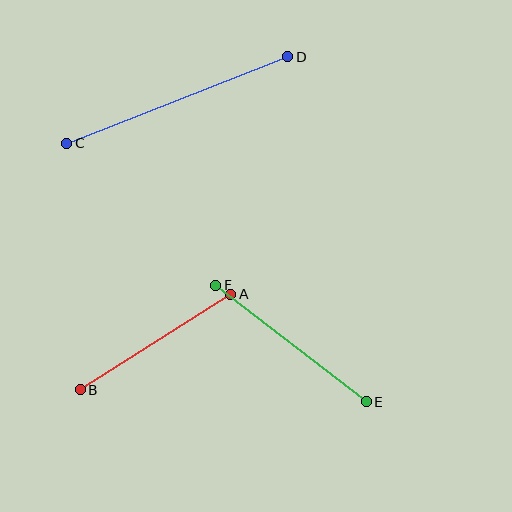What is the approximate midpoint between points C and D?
The midpoint is at approximately (177, 100) pixels.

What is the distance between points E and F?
The distance is approximately 191 pixels.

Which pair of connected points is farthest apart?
Points C and D are farthest apart.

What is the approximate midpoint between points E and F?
The midpoint is at approximately (291, 343) pixels.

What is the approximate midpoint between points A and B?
The midpoint is at approximately (155, 342) pixels.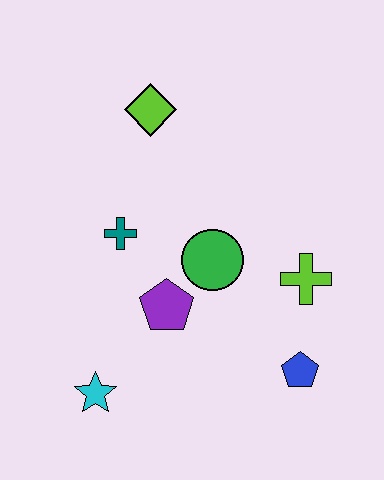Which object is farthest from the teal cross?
The blue pentagon is farthest from the teal cross.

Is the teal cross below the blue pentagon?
No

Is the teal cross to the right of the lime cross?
No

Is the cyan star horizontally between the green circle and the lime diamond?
No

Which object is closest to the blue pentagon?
The lime cross is closest to the blue pentagon.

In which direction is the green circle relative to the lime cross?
The green circle is to the left of the lime cross.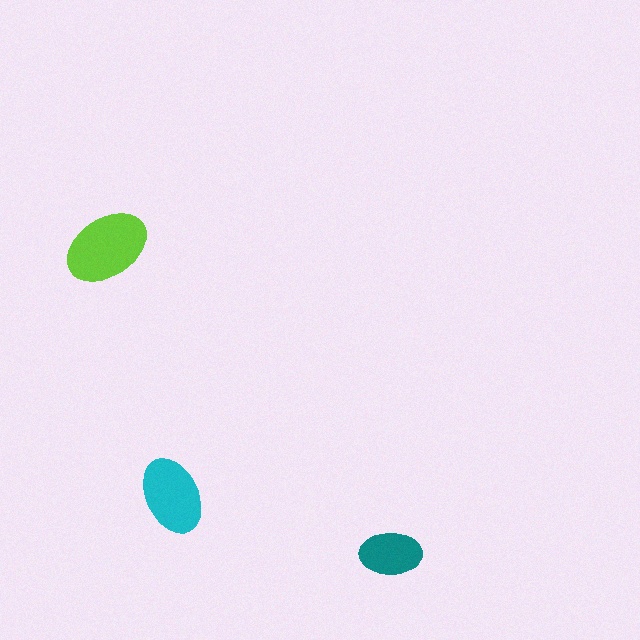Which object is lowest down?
The teal ellipse is bottommost.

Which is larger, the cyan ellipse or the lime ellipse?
The lime one.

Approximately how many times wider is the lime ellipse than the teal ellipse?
About 1.5 times wider.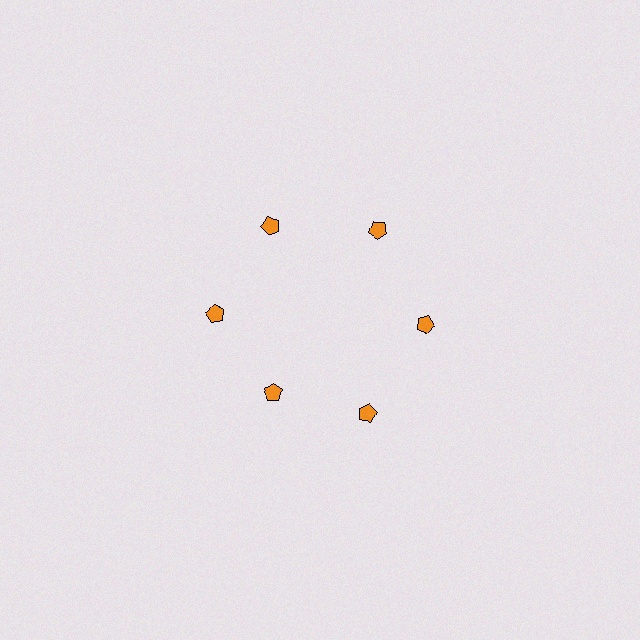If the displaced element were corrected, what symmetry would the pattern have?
It would have 6-fold rotational symmetry — the pattern would map onto itself every 60 degrees.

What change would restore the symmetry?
The symmetry would be restored by moving it outward, back onto the ring so that all 6 pentagons sit at equal angles and equal distance from the center.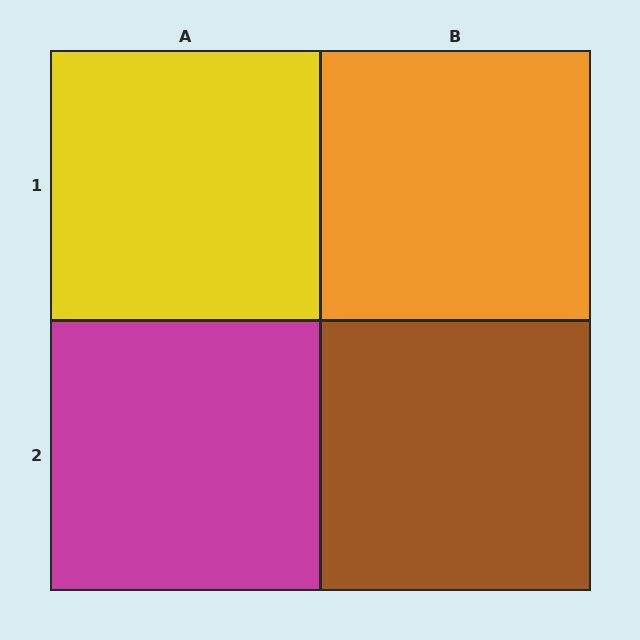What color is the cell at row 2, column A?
Magenta.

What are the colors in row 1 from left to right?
Yellow, orange.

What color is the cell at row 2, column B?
Brown.